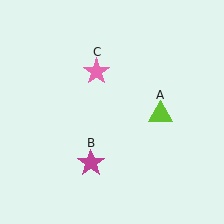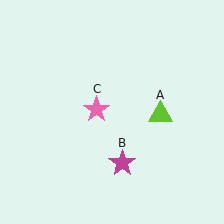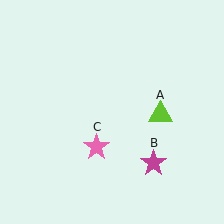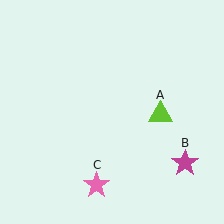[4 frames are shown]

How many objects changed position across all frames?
2 objects changed position: magenta star (object B), pink star (object C).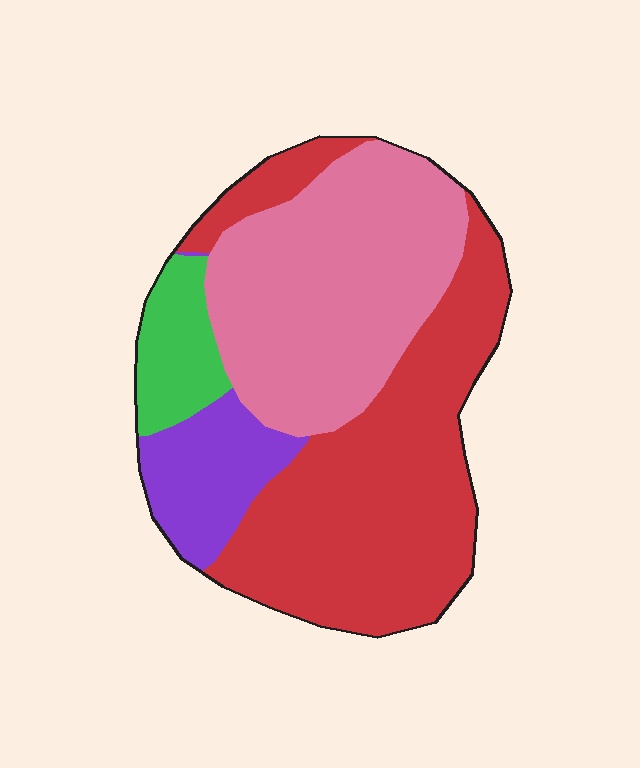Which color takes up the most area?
Red, at roughly 45%.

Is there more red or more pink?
Red.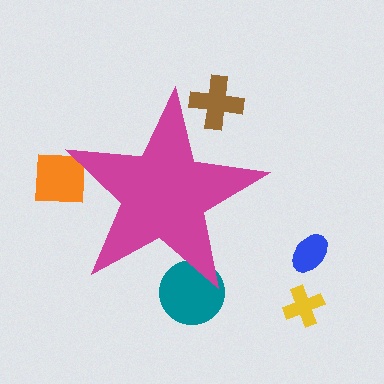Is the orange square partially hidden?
Yes, the orange square is partially hidden behind the magenta star.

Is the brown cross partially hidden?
Yes, the brown cross is partially hidden behind the magenta star.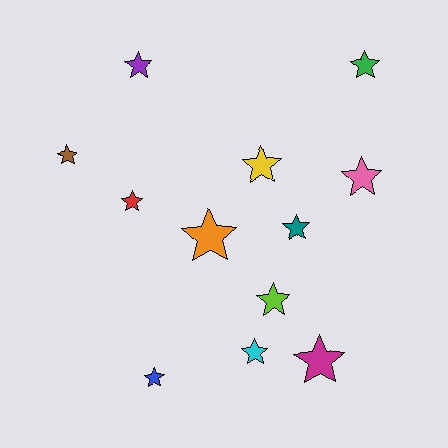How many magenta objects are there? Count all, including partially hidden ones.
There is 1 magenta object.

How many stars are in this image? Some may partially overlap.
There are 12 stars.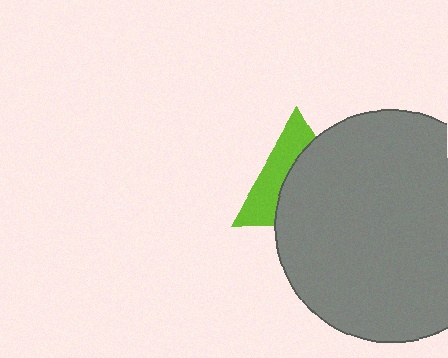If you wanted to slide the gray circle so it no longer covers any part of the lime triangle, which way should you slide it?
Slide it right — that is the most direct way to separate the two shapes.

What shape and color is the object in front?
The object in front is a gray circle.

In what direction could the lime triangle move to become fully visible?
The lime triangle could move left. That would shift it out from behind the gray circle entirely.